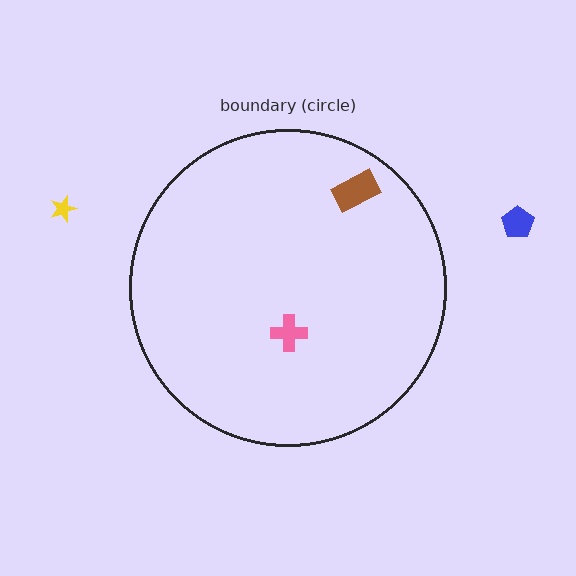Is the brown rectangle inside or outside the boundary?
Inside.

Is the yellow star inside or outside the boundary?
Outside.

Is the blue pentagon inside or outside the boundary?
Outside.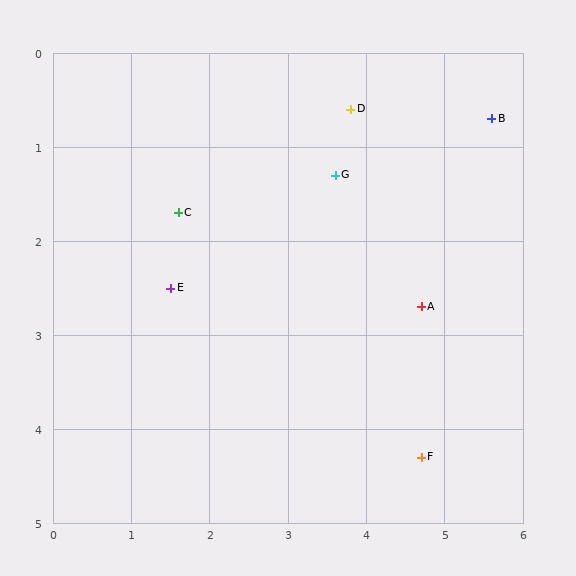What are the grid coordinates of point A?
Point A is at approximately (4.7, 2.7).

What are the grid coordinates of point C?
Point C is at approximately (1.6, 1.7).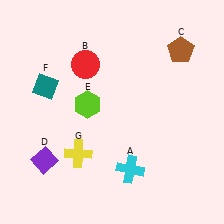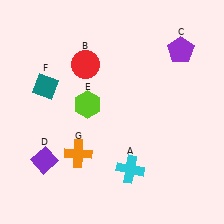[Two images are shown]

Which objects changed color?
C changed from brown to purple. G changed from yellow to orange.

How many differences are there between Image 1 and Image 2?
There are 2 differences between the two images.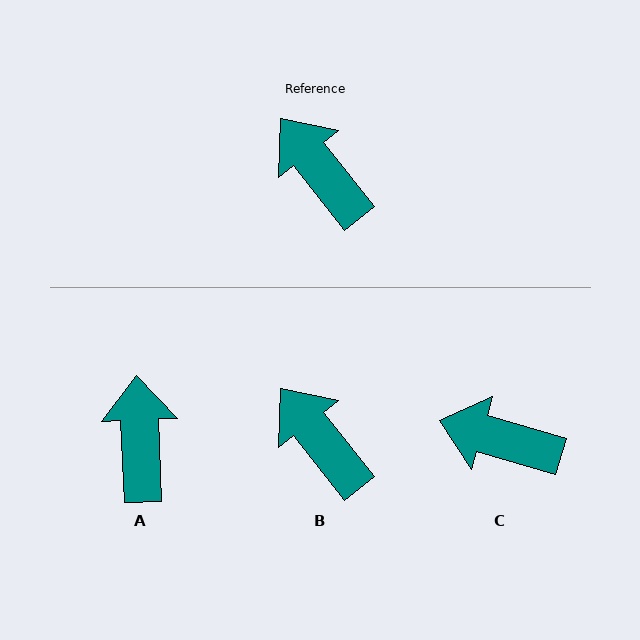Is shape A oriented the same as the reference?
No, it is off by about 35 degrees.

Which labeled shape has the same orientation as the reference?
B.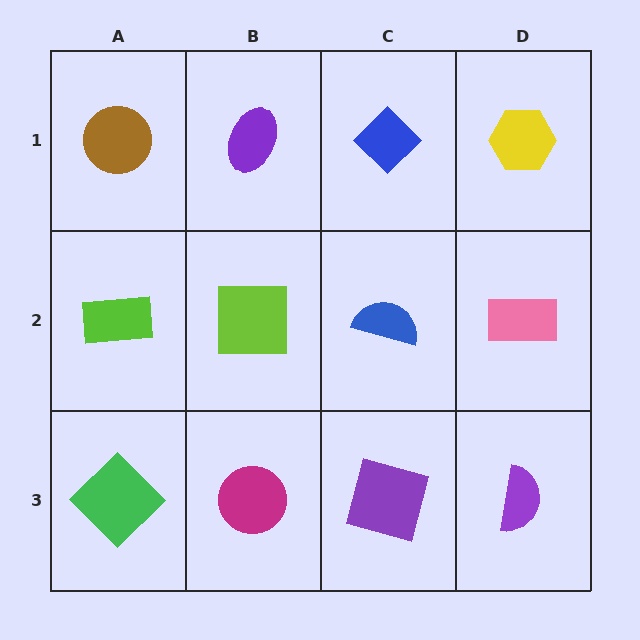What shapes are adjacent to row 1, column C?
A blue semicircle (row 2, column C), a purple ellipse (row 1, column B), a yellow hexagon (row 1, column D).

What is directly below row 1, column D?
A pink rectangle.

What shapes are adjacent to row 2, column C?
A blue diamond (row 1, column C), a purple square (row 3, column C), a lime square (row 2, column B), a pink rectangle (row 2, column D).